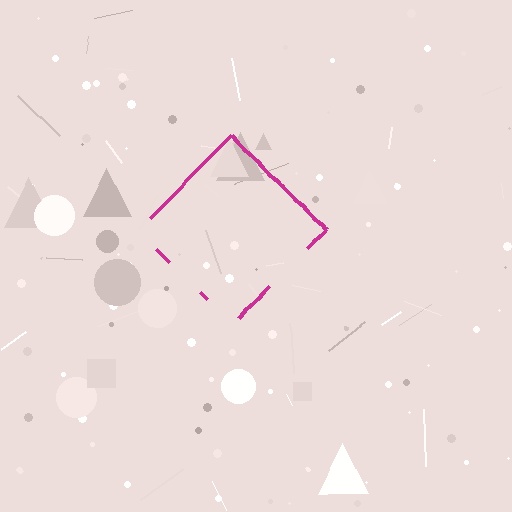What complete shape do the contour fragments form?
The contour fragments form a diamond.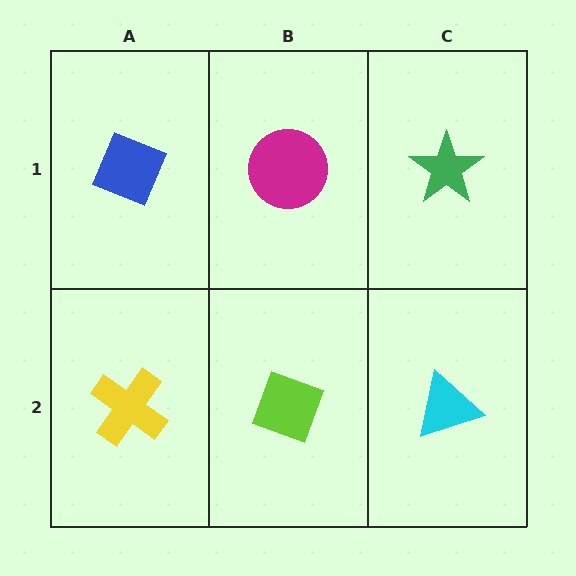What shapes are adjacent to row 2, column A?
A blue diamond (row 1, column A), a lime diamond (row 2, column B).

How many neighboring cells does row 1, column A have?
2.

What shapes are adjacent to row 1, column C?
A cyan triangle (row 2, column C), a magenta circle (row 1, column B).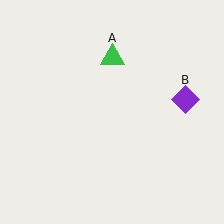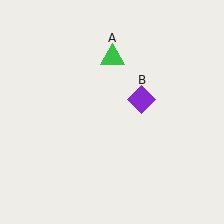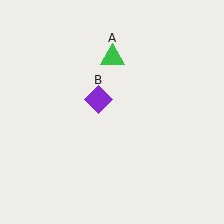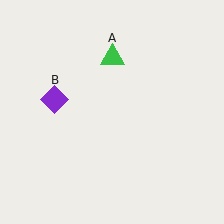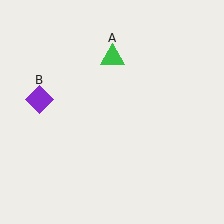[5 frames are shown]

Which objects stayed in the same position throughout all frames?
Green triangle (object A) remained stationary.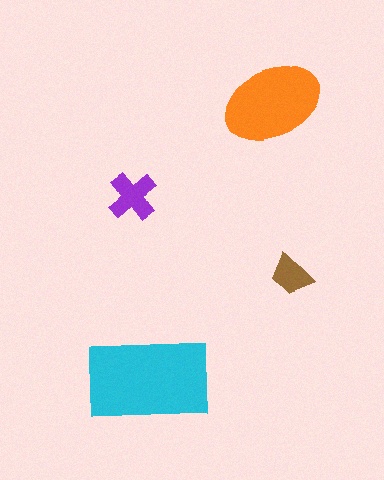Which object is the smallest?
The brown trapezoid.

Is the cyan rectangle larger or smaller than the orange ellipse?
Larger.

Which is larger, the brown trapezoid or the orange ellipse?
The orange ellipse.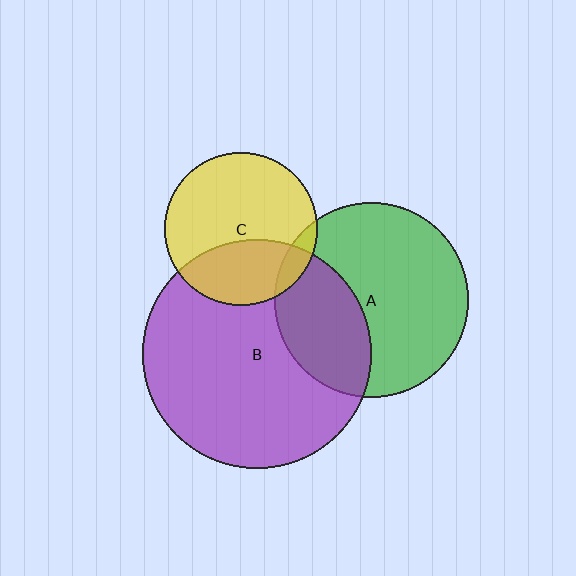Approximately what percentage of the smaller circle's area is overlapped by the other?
Approximately 10%.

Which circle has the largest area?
Circle B (purple).